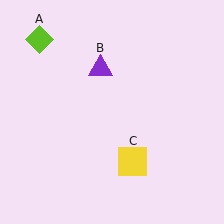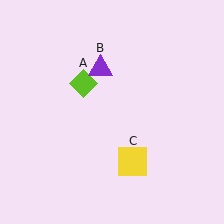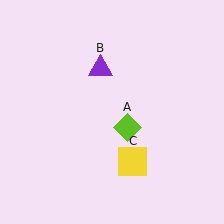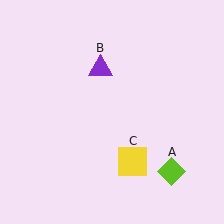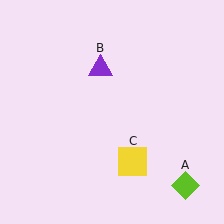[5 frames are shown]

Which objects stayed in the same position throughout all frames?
Purple triangle (object B) and yellow square (object C) remained stationary.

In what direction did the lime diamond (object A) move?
The lime diamond (object A) moved down and to the right.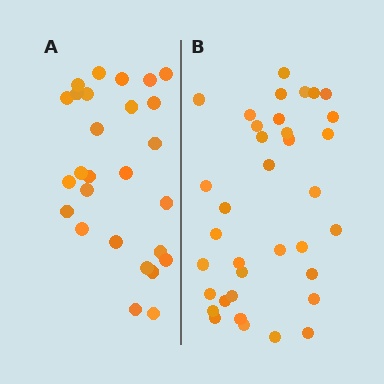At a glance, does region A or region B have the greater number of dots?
Region B (the right region) has more dots.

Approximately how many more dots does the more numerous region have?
Region B has roughly 8 or so more dots than region A.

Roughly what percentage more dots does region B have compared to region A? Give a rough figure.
About 35% more.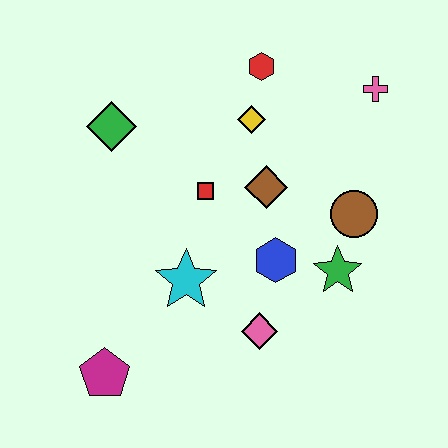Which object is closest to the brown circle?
The green star is closest to the brown circle.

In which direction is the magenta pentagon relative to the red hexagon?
The magenta pentagon is below the red hexagon.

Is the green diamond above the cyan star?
Yes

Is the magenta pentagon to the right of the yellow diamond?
No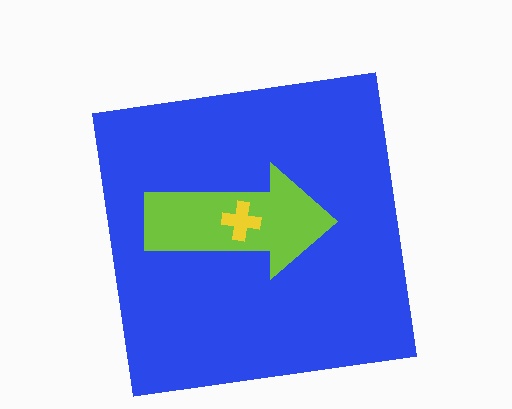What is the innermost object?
The yellow cross.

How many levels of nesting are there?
3.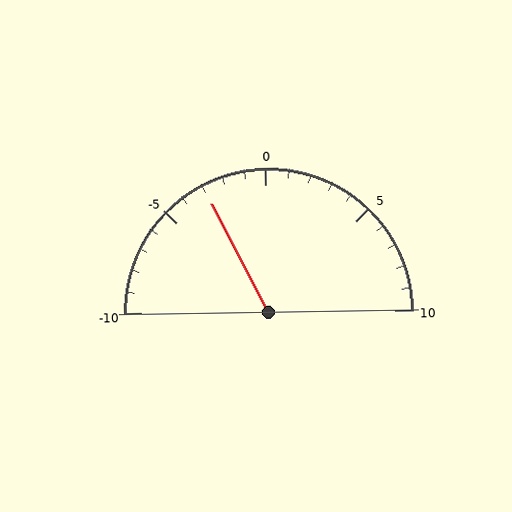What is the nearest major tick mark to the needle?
The nearest major tick mark is -5.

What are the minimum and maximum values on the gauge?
The gauge ranges from -10 to 10.